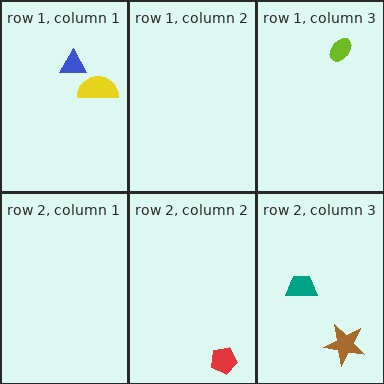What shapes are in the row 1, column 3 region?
The lime ellipse.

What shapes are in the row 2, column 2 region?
The red pentagon.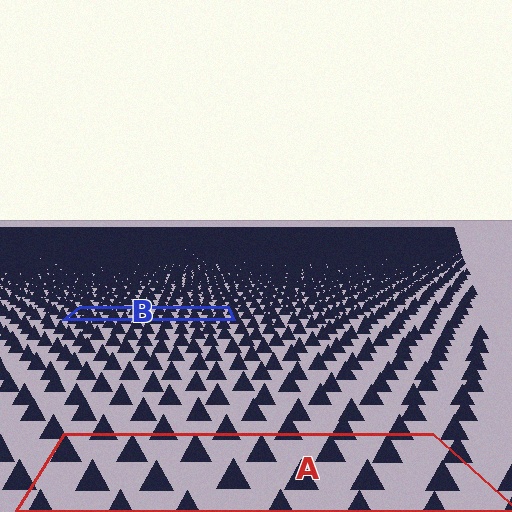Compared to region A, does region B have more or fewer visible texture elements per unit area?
Region B has more texture elements per unit area — they are packed more densely because it is farther away.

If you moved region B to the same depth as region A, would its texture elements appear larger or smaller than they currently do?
They would appear larger. At a closer depth, the same texture elements are projected at a bigger on-screen size.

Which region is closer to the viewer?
Region A is closer. The texture elements there are larger and more spread out.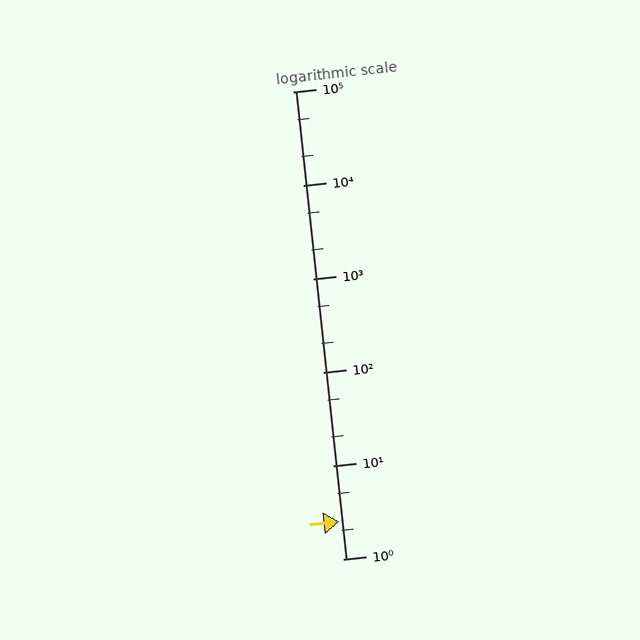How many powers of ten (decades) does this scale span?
The scale spans 5 decades, from 1 to 100000.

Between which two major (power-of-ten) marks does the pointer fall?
The pointer is between 1 and 10.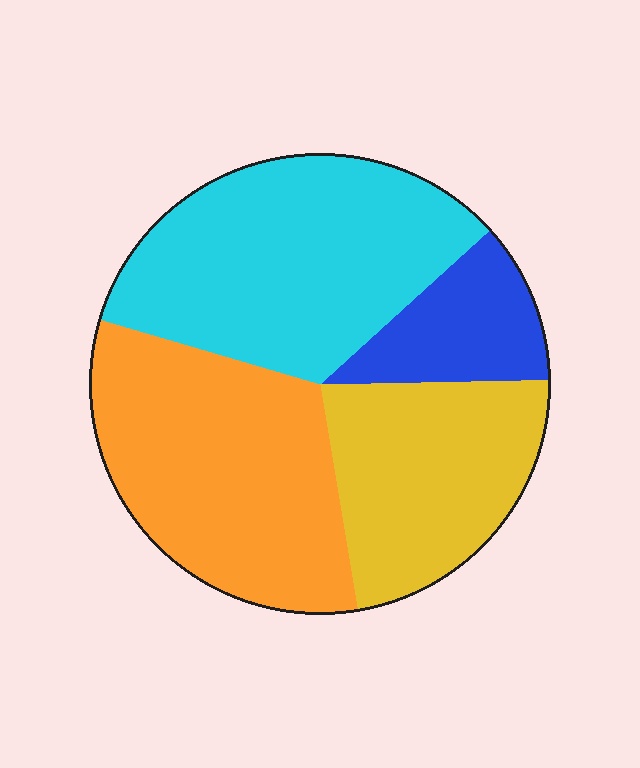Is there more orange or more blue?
Orange.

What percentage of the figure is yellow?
Yellow takes up about one quarter (1/4) of the figure.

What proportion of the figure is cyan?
Cyan takes up about one third (1/3) of the figure.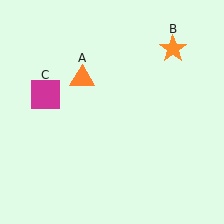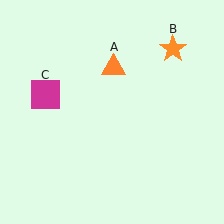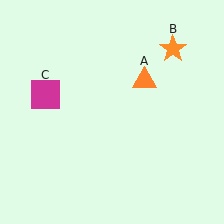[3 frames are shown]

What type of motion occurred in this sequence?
The orange triangle (object A) rotated clockwise around the center of the scene.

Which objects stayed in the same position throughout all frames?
Orange star (object B) and magenta square (object C) remained stationary.